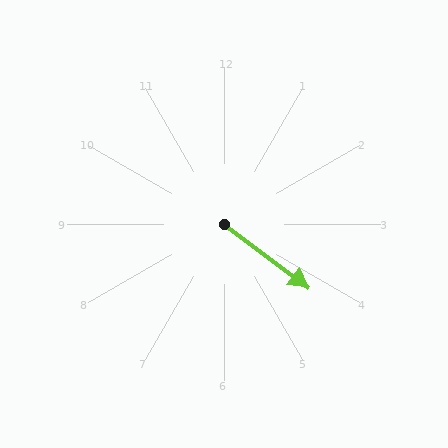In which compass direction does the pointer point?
Southeast.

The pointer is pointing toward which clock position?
Roughly 4 o'clock.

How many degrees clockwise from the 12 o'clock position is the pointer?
Approximately 127 degrees.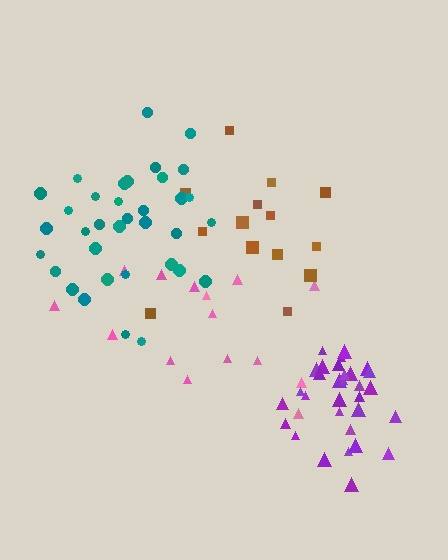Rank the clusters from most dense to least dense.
purple, teal, pink, brown.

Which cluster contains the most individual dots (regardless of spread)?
Teal (35).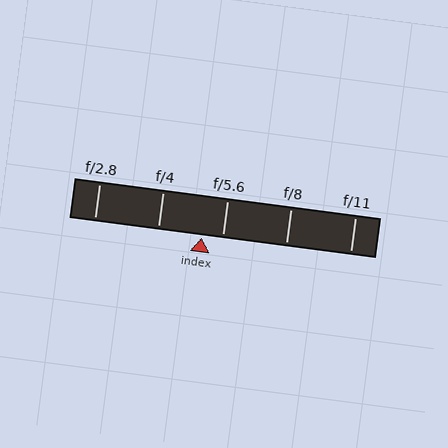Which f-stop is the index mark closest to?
The index mark is closest to f/5.6.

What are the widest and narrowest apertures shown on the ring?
The widest aperture shown is f/2.8 and the narrowest is f/11.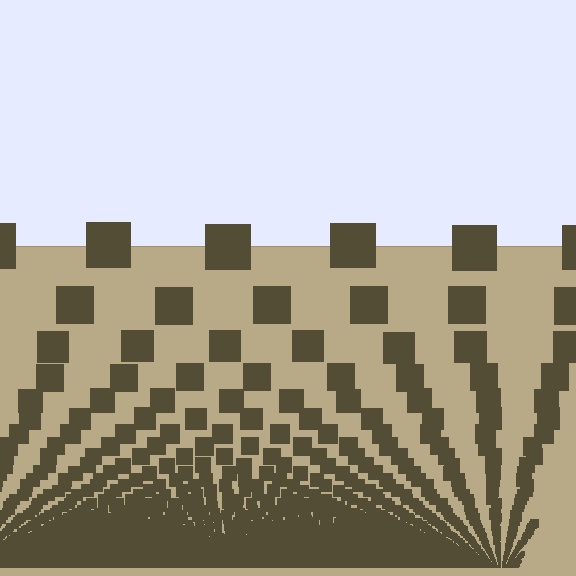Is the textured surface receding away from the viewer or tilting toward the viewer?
The surface appears to tilt toward the viewer. Texture elements get larger and sparser toward the top.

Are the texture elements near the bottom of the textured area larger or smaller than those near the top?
Smaller. The gradient is inverted — elements near the bottom are smaller and denser.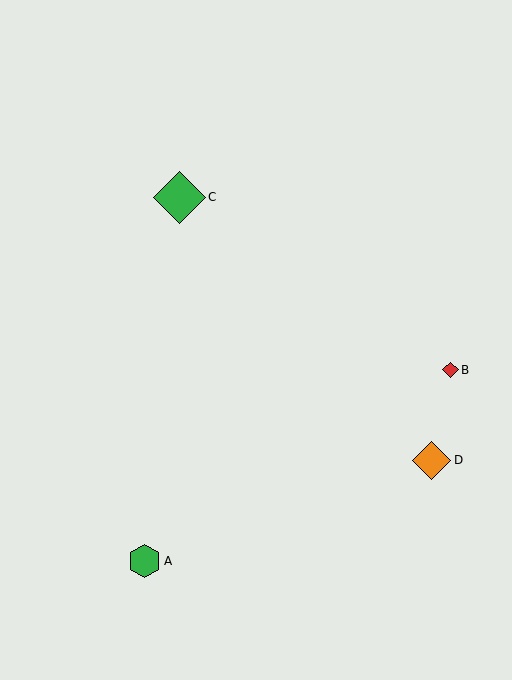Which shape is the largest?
The green diamond (labeled C) is the largest.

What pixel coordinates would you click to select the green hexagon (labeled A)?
Click at (145, 561) to select the green hexagon A.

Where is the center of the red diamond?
The center of the red diamond is at (450, 370).